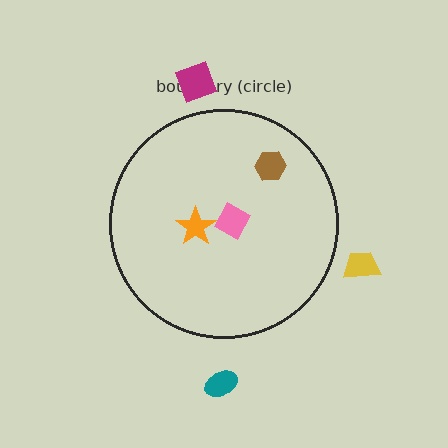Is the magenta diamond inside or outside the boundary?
Outside.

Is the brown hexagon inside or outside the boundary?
Inside.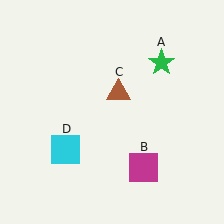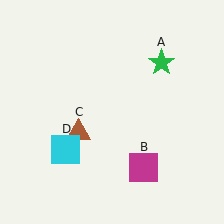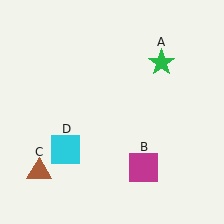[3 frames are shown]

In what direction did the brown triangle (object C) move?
The brown triangle (object C) moved down and to the left.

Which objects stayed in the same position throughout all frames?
Green star (object A) and magenta square (object B) and cyan square (object D) remained stationary.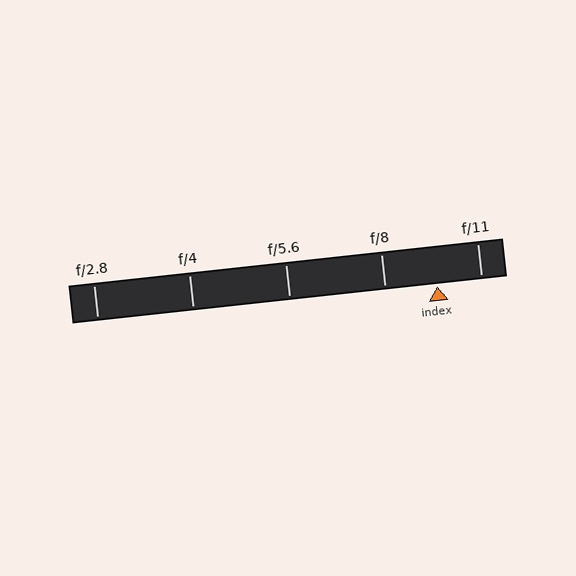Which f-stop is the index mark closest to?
The index mark is closest to f/11.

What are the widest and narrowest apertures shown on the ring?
The widest aperture shown is f/2.8 and the narrowest is f/11.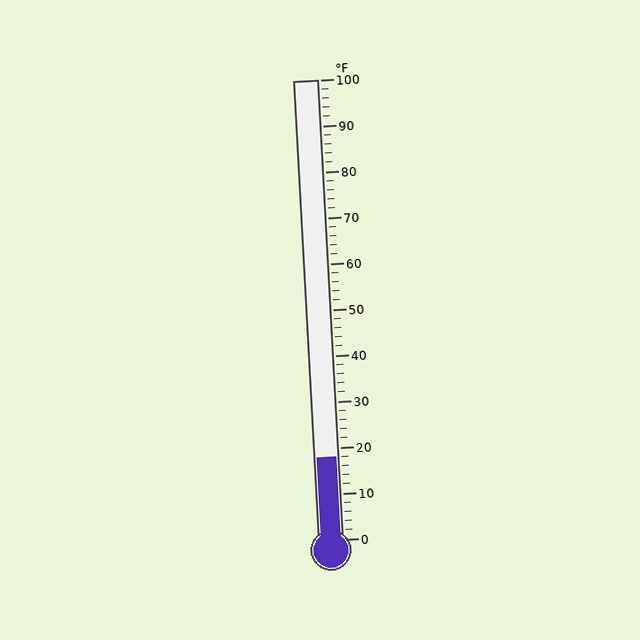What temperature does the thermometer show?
The thermometer shows approximately 18°F.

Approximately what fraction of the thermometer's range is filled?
The thermometer is filled to approximately 20% of its range.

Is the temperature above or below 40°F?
The temperature is below 40°F.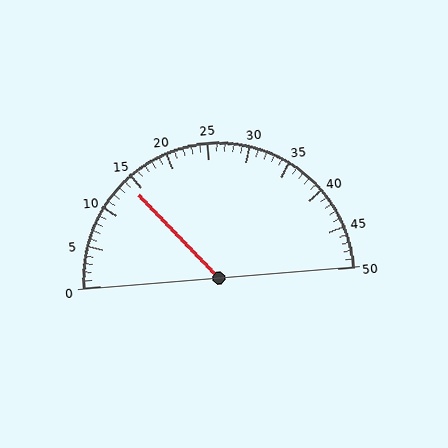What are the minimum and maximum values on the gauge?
The gauge ranges from 0 to 50.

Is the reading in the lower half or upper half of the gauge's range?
The reading is in the lower half of the range (0 to 50).